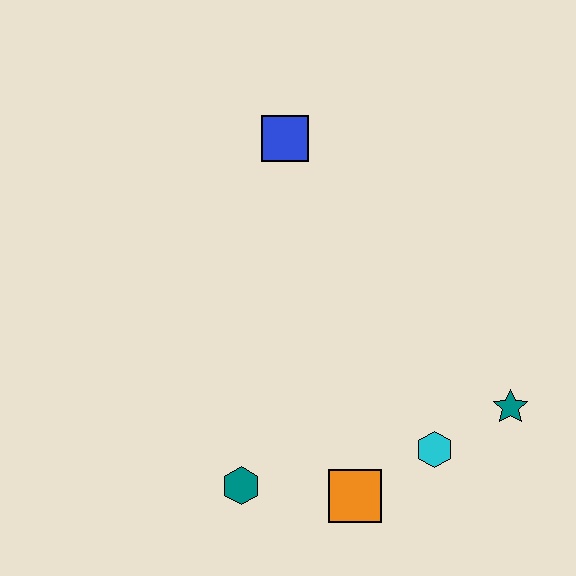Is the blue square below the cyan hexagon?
No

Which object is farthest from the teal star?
The blue square is farthest from the teal star.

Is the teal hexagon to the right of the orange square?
No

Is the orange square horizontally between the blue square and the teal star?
Yes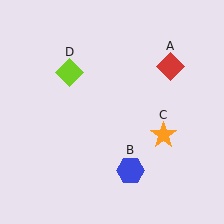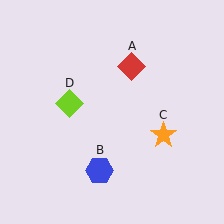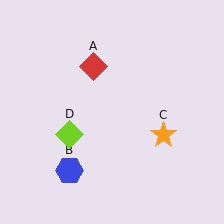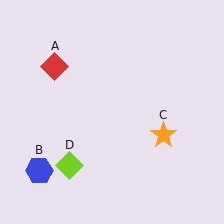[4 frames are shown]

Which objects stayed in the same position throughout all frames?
Orange star (object C) remained stationary.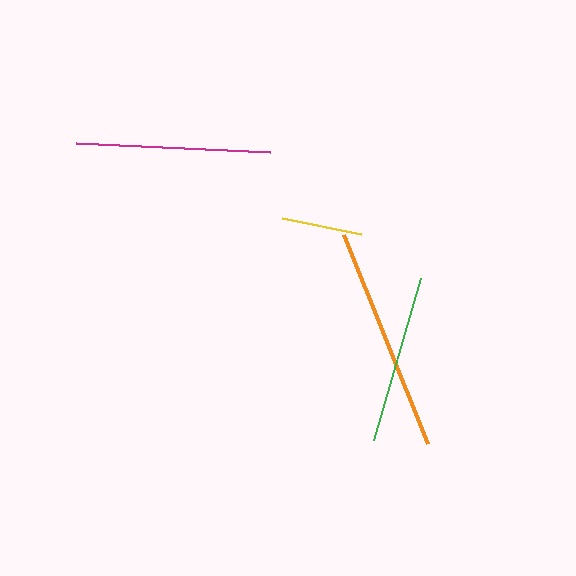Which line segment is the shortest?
The yellow line is the shortest at approximately 81 pixels.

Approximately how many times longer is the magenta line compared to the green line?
The magenta line is approximately 1.2 times the length of the green line.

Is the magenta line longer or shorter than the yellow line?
The magenta line is longer than the yellow line.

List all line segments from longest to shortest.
From longest to shortest: orange, magenta, green, yellow.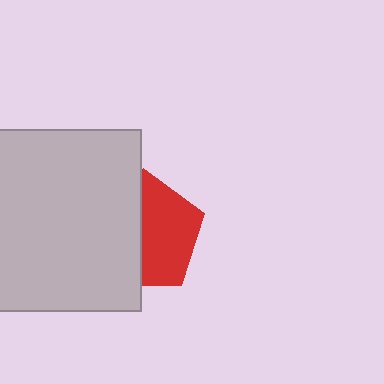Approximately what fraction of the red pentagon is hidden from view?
Roughly 48% of the red pentagon is hidden behind the light gray square.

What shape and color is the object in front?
The object in front is a light gray square.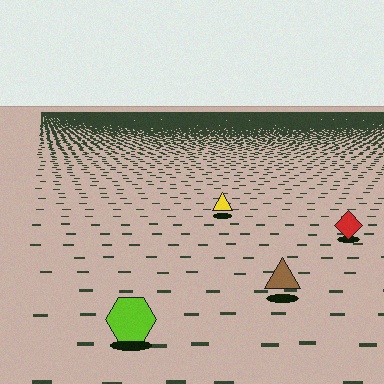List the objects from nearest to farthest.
From nearest to farthest: the lime hexagon, the brown triangle, the red diamond, the yellow triangle.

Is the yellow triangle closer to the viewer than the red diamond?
No. The red diamond is closer — you can tell from the texture gradient: the ground texture is coarser near it.